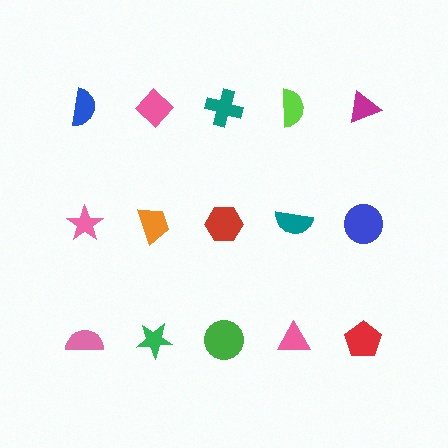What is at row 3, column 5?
A red pentagon.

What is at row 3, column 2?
A green star.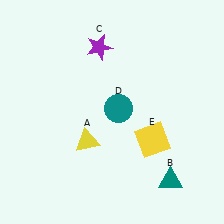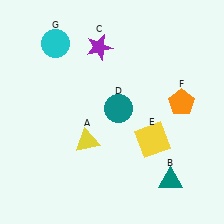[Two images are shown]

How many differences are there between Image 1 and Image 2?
There are 2 differences between the two images.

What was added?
An orange pentagon (F), a cyan circle (G) were added in Image 2.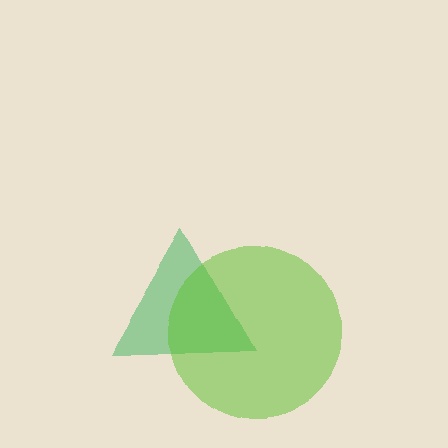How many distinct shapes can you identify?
There are 2 distinct shapes: a green triangle, a lime circle.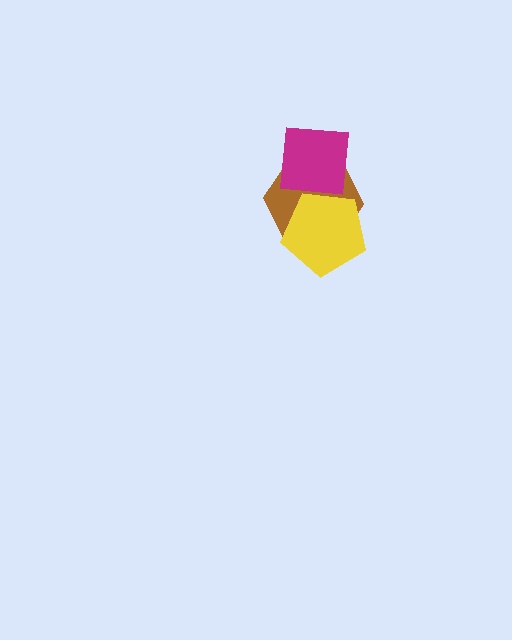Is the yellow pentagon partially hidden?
No, no other shape covers it.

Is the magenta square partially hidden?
Yes, it is partially covered by another shape.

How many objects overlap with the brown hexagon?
2 objects overlap with the brown hexagon.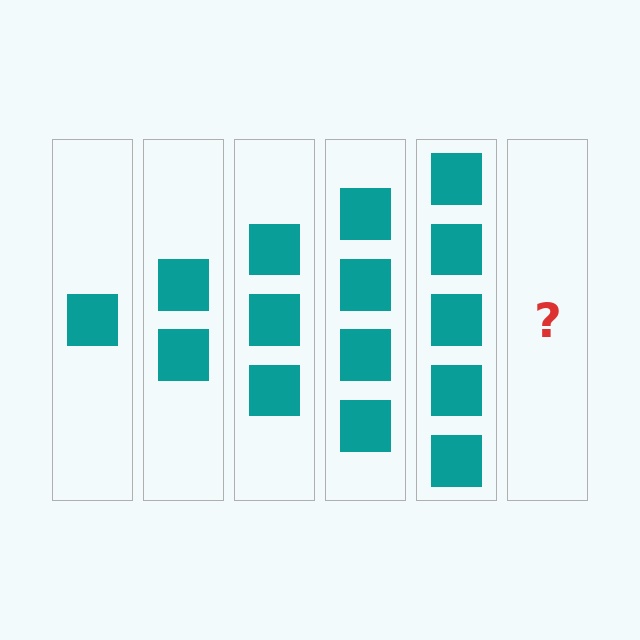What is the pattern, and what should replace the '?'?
The pattern is that each step adds one more square. The '?' should be 6 squares.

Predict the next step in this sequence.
The next step is 6 squares.